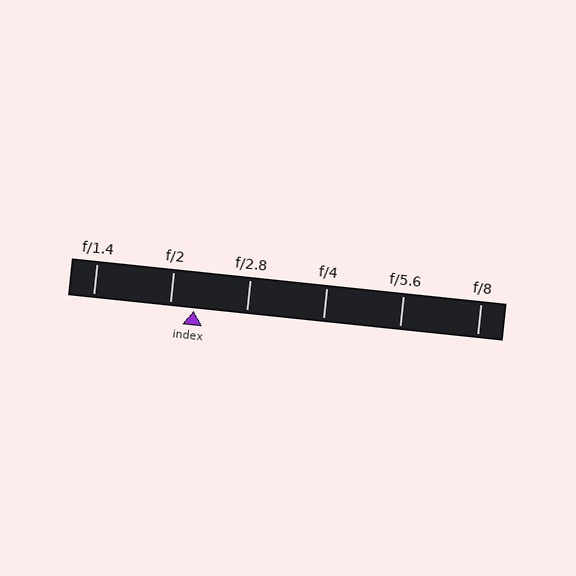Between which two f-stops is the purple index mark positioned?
The index mark is between f/2 and f/2.8.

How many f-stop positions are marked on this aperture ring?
There are 6 f-stop positions marked.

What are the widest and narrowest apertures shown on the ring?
The widest aperture shown is f/1.4 and the narrowest is f/8.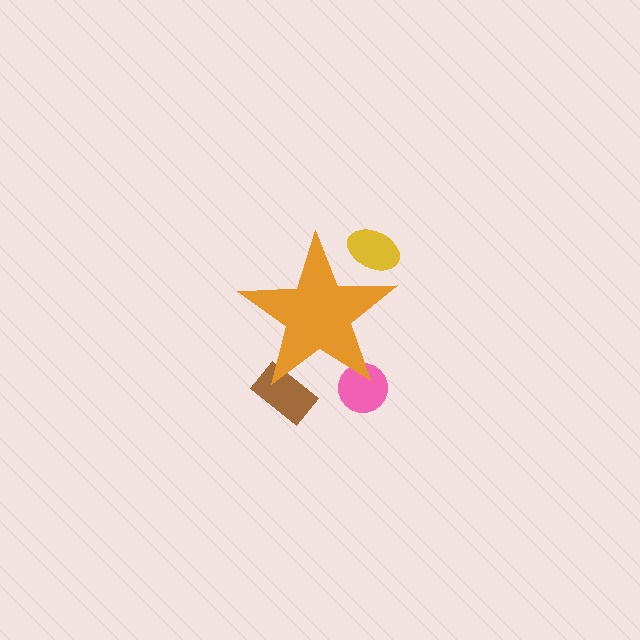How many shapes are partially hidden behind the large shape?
3 shapes are partially hidden.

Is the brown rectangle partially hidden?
Yes, the brown rectangle is partially hidden behind the orange star.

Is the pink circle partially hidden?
Yes, the pink circle is partially hidden behind the orange star.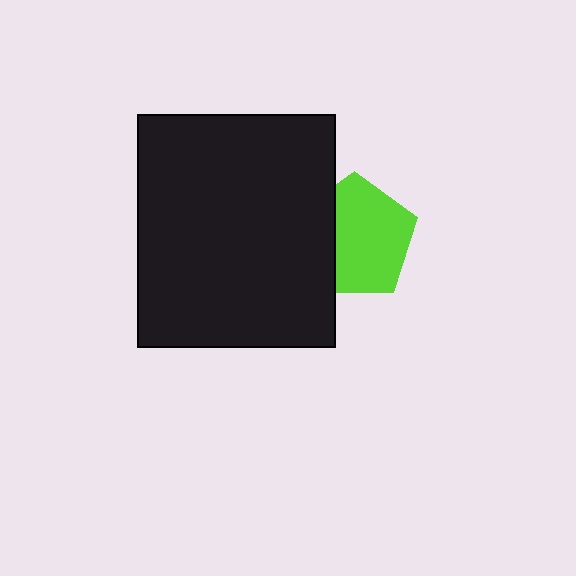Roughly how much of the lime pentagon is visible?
Most of it is visible (roughly 70%).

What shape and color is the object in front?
The object in front is a black rectangle.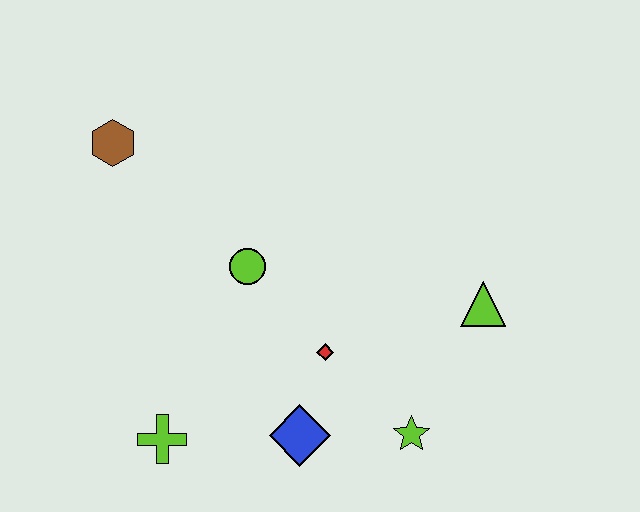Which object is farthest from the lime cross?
The lime triangle is farthest from the lime cross.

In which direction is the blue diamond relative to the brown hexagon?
The blue diamond is below the brown hexagon.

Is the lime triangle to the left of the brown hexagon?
No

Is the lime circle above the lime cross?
Yes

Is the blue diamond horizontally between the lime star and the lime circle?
Yes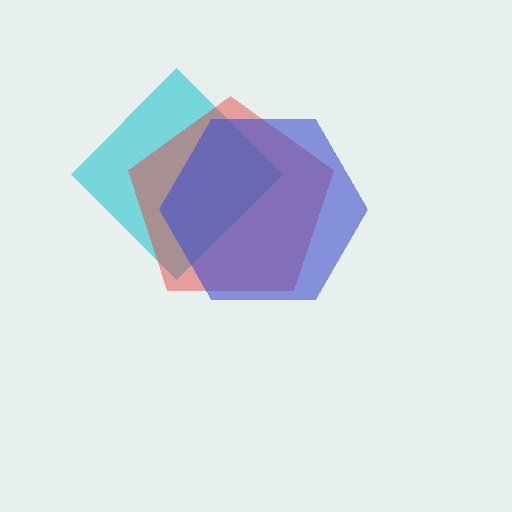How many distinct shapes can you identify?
There are 3 distinct shapes: a cyan diamond, a red pentagon, a blue hexagon.